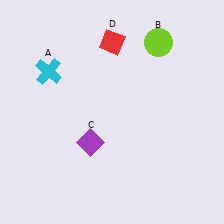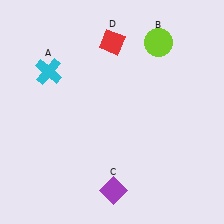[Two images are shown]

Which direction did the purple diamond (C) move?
The purple diamond (C) moved down.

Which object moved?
The purple diamond (C) moved down.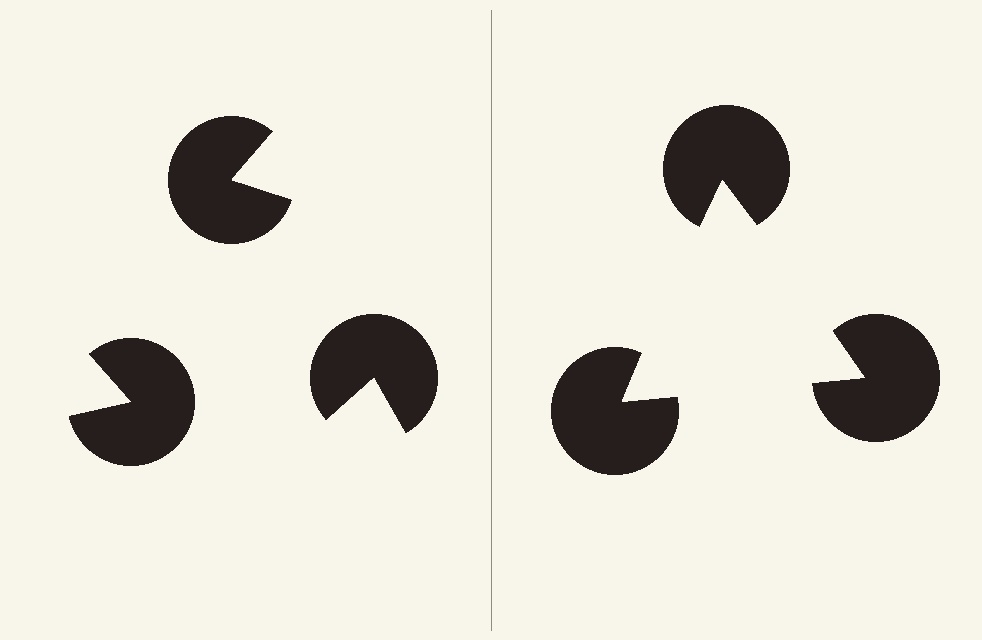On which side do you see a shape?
An illusory triangle appears on the right side. On the left side the wedge cuts are rotated, so no coherent shape forms.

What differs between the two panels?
The pac-man discs are positioned identically on both sides; only the wedge orientations differ. On the right they align to a triangle; on the left they are misaligned.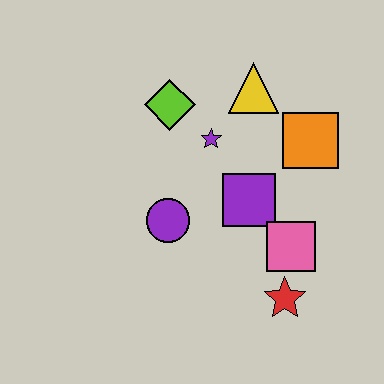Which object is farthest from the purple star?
The red star is farthest from the purple star.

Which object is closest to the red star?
The pink square is closest to the red star.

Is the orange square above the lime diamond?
No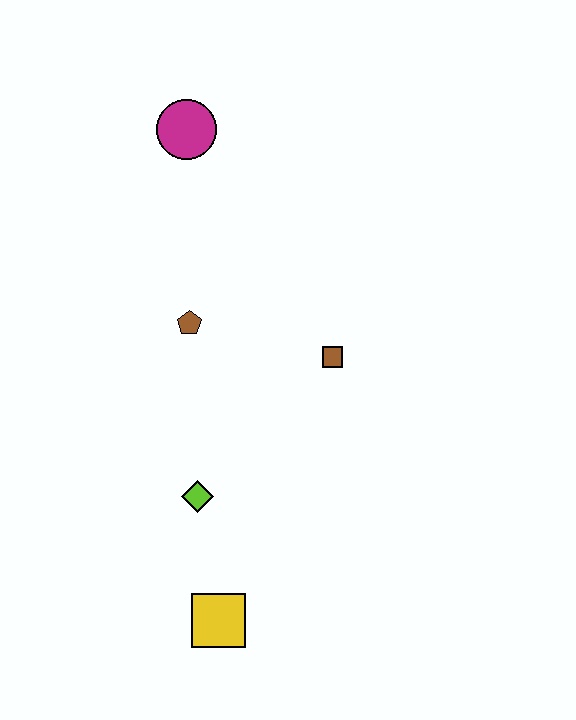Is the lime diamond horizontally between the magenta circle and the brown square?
Yes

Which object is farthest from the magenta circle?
The yellow square is farthest from the magenta circle.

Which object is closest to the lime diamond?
The yellow square is closest to the lime diamond.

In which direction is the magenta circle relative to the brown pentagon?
The magenta circle is above the brown pentagon.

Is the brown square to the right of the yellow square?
Yes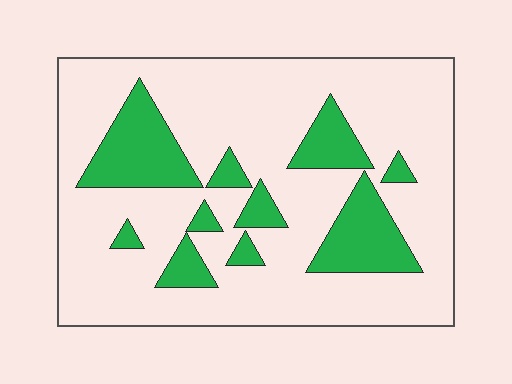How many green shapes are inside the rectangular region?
10.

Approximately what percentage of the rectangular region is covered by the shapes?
Approximately 20%.